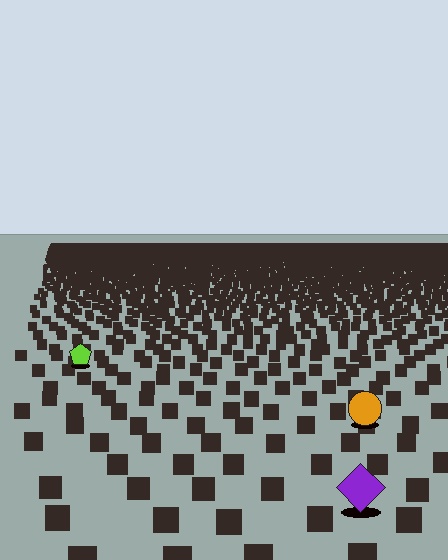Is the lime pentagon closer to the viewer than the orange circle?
No. The orange circle is closer — you can tell from the texture gradient: the ground texture is coarser near it.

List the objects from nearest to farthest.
From nearest to farthest: the purple diamond, the orange circle, the lime pentagon.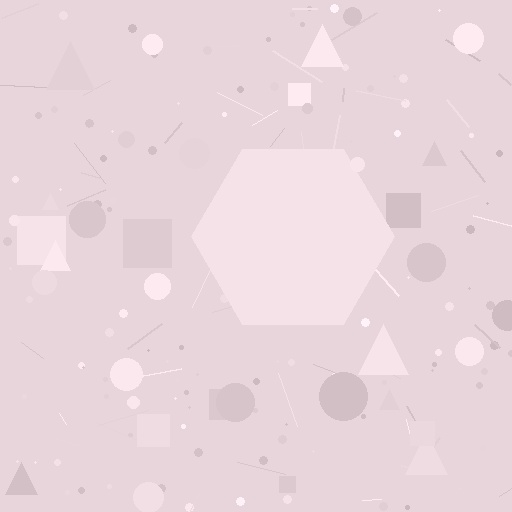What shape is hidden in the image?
A hexagon is hidden in the image.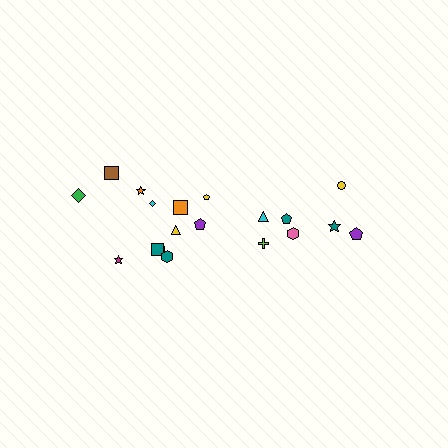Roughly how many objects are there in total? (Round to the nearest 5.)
Roughly 20 objects in total.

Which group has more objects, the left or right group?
The left group.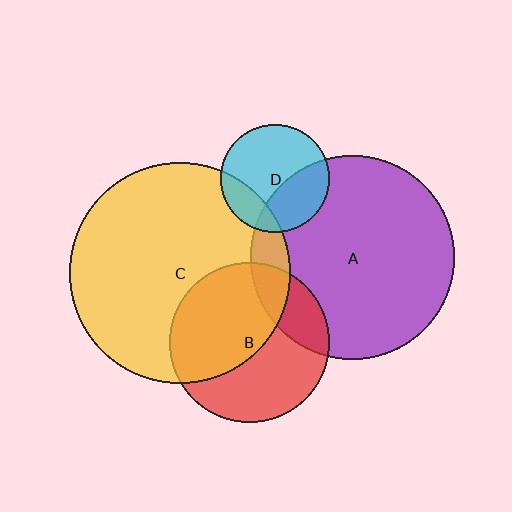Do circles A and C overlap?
Yes.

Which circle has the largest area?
Circle C (yellow).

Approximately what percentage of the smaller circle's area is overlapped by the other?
Approximately 10%.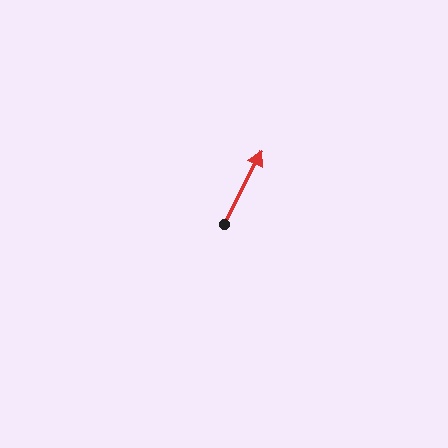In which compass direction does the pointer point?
Northeast.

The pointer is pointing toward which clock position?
Roughly 1 o'clock.